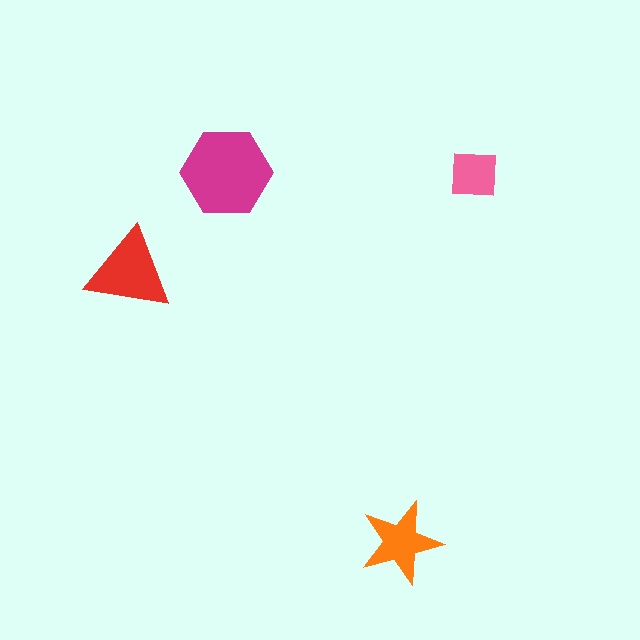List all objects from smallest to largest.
The pink square, the orange star, the red triangle, the magenta hexagon.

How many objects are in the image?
There are 4 objects in the image.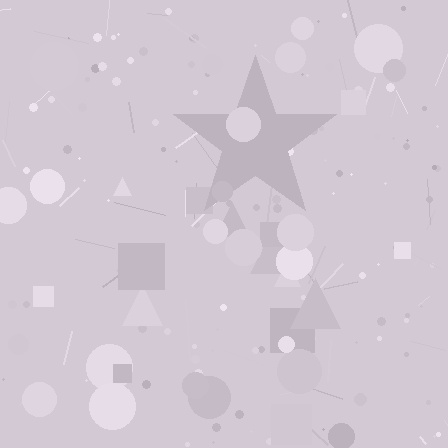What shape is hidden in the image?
A star is hidden in the image.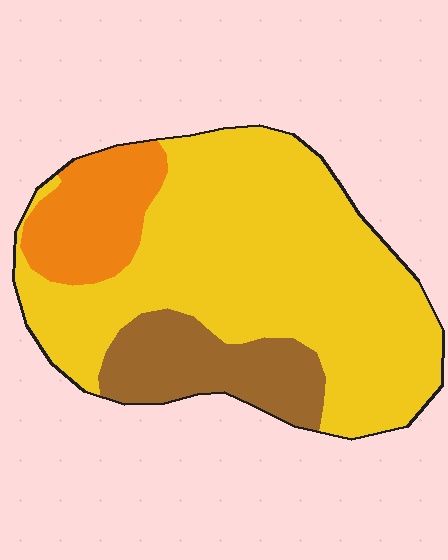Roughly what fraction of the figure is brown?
Brown takes up between a sixth and a third of the figure.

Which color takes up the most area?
Yellow, at roughly 70%.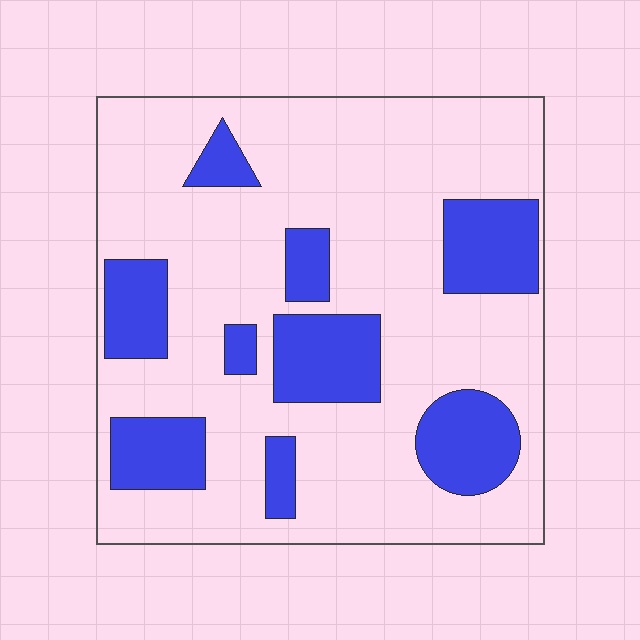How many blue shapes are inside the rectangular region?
9.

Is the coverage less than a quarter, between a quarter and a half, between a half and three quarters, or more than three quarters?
Between a quarter and a half.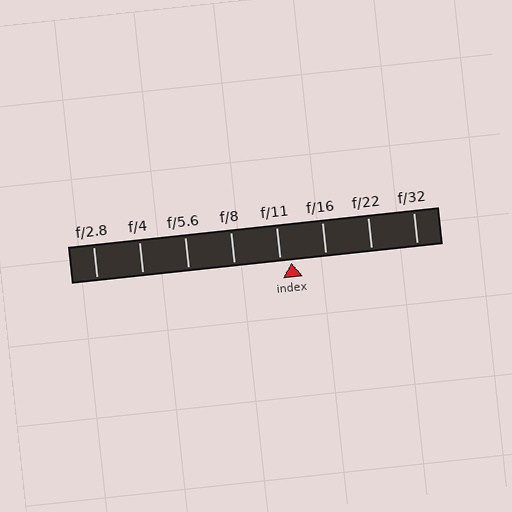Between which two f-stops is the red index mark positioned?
The index mark is between f/11 and f/16.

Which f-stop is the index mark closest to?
The index mark is closest to f/11.